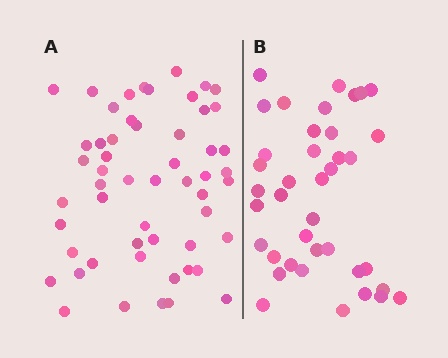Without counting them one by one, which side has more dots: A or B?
Region A (the left region) has more dots.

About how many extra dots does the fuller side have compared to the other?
Region A has approximately 15 more dots than region B.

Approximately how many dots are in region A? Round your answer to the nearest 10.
About 50 dots. (The exact count is 54, which rounds to 50.)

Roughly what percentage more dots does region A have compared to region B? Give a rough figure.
About 40% more.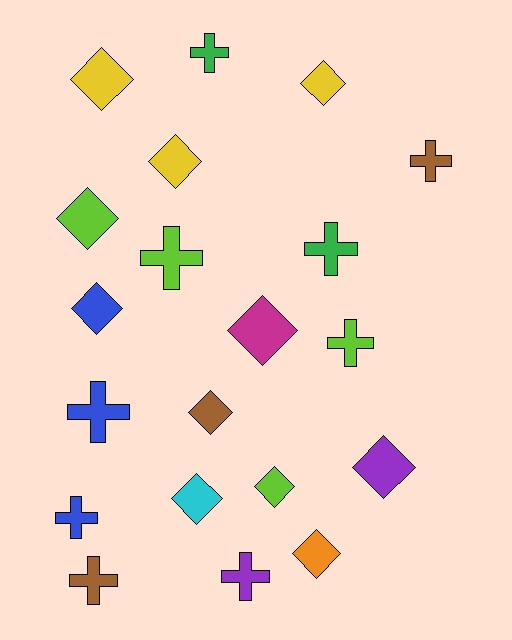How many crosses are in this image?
There are 9 crosses.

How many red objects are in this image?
There are no red objects.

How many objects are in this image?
There are 20 objects.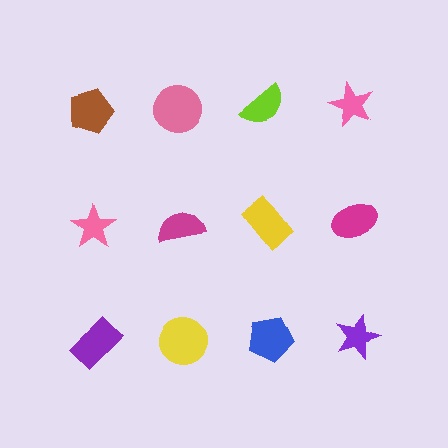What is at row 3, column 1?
A purple rectangle.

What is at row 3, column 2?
A yellow circle.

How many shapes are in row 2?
4 shapes.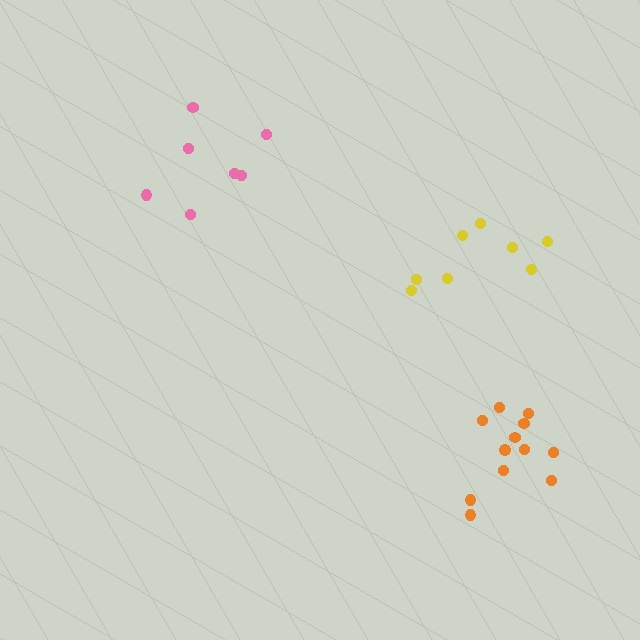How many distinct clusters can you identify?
There are 3 distinct clusters.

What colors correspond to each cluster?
The clusters are colored: orange, yellow, pink.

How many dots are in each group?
Group 1: 12 dots, Group 2: 8 dots, Group 3: 7 dots (27 total).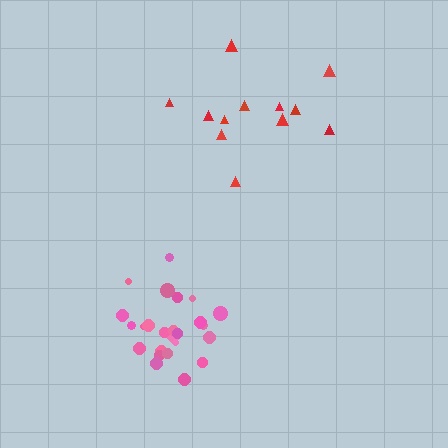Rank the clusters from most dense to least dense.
pink, red.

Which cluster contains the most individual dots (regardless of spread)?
Pink (25).